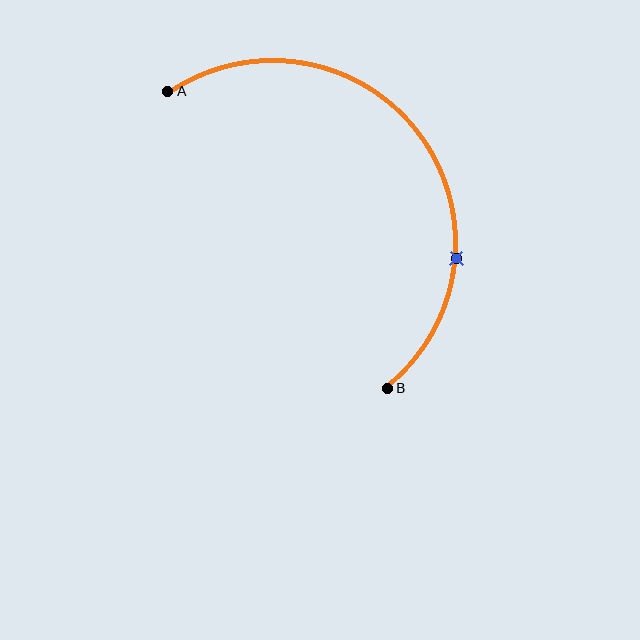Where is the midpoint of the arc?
The arc midpoint is the point on the curve farthest from the straight line joining A and B. It sits above and to the right of that line.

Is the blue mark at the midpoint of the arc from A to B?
No. The blue mark lies on the arc but is closer to endpoint B. The arc midpoint would be at the point on the curve equidistant along the arc from both A and B.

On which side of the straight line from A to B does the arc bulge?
The arc bulges above and to the right of the straight line connecting A and B.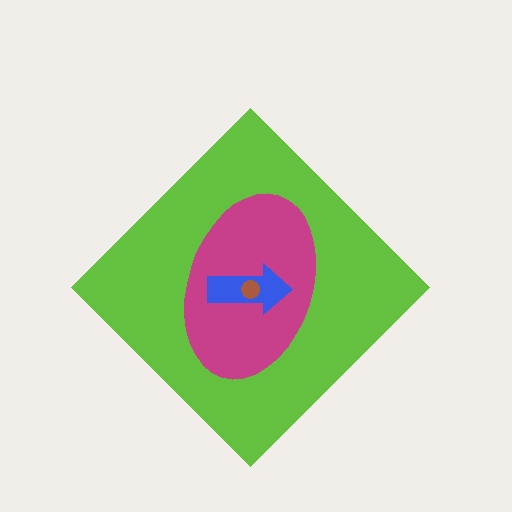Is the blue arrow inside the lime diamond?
Yes.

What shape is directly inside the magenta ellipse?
The blue arrow.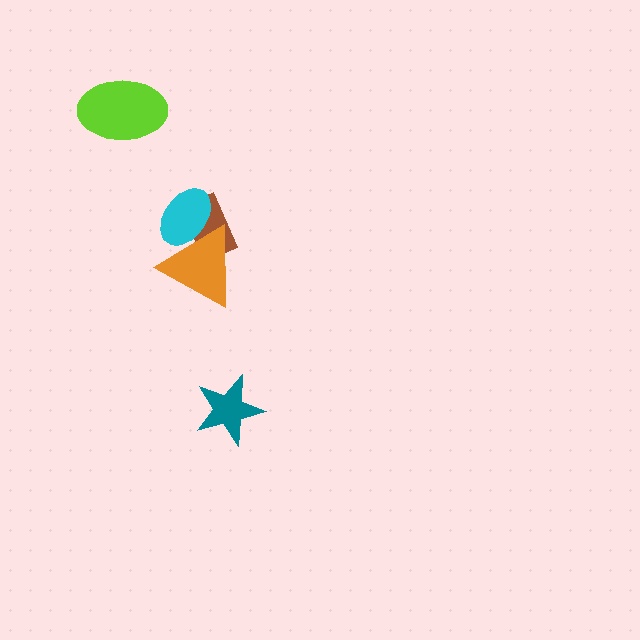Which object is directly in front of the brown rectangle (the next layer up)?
The orange triangle is directly in front of the brown rectangle.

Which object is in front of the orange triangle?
The cyan ellipse is in front of the orange triangle.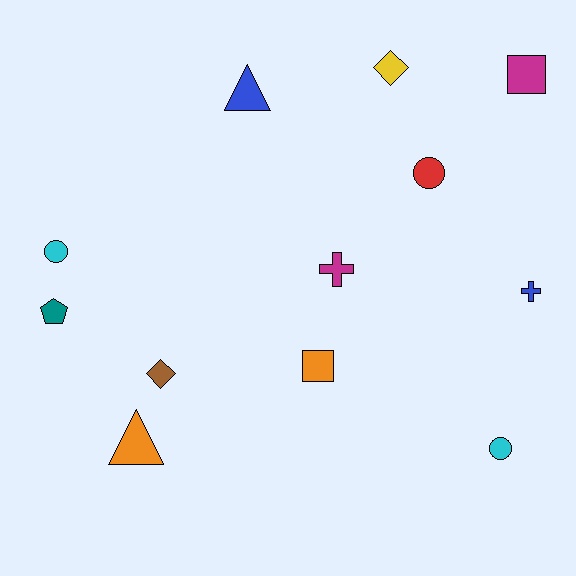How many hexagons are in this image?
There are no hexagons.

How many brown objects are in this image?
There is 1 brown object.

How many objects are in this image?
There are 12 objects.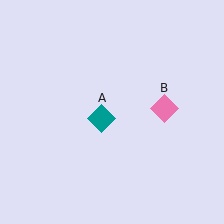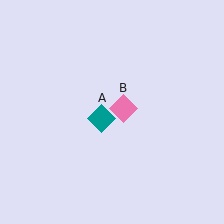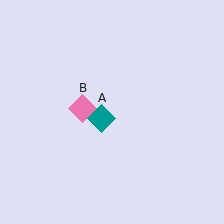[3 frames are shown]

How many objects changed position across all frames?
1 object changed position: pink diamond (object B).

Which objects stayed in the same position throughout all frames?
Teal diamond (object A) remained stationary.